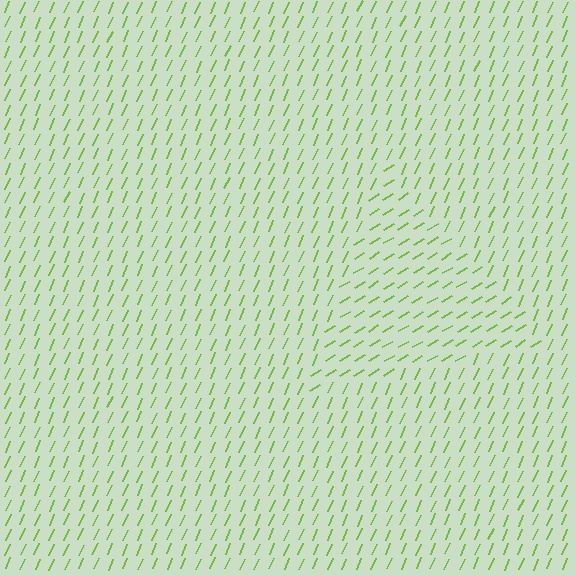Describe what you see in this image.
The image is filled with small lime line segments. A triangle region in the image has lines oriented differently from the surrounding lines, creating a visible texture boundary.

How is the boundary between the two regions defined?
The boundary is defined purely by a change in line orientation (approximately 35 degrees difference). All lines are the same color and thickness.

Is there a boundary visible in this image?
Yes, there is a texture boundary formed by a change in line orientation.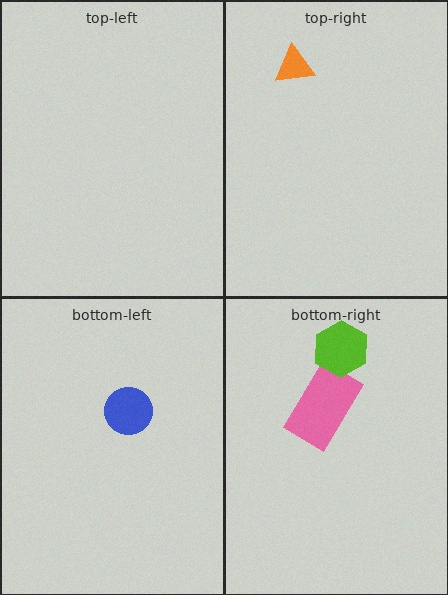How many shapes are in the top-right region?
1.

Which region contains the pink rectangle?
The bottom-right region.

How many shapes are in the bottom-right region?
2.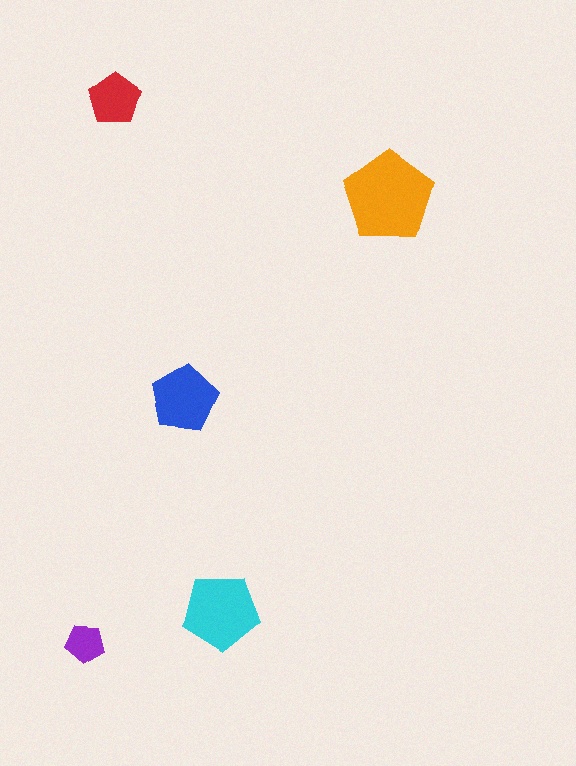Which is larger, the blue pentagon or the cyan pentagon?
The cyan one.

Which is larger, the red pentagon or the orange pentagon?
The orange one.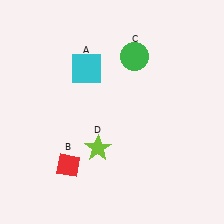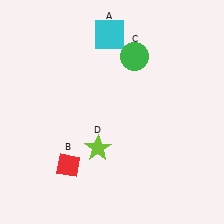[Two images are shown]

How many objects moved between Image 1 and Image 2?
1 object moved between the two images.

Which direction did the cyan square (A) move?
The cyan square (A) moved up.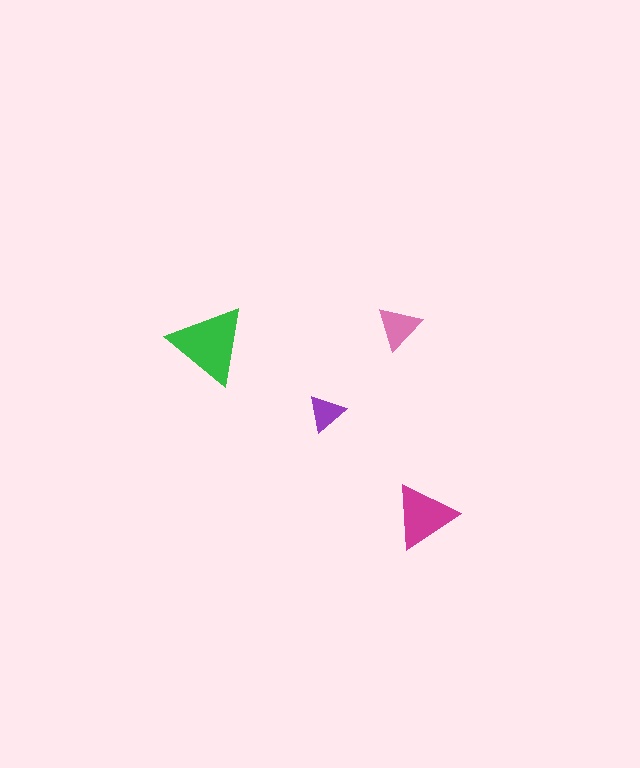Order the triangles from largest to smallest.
the green one, the magenta one, the pink one, the purple one.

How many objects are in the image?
There are 4 objects in the image.